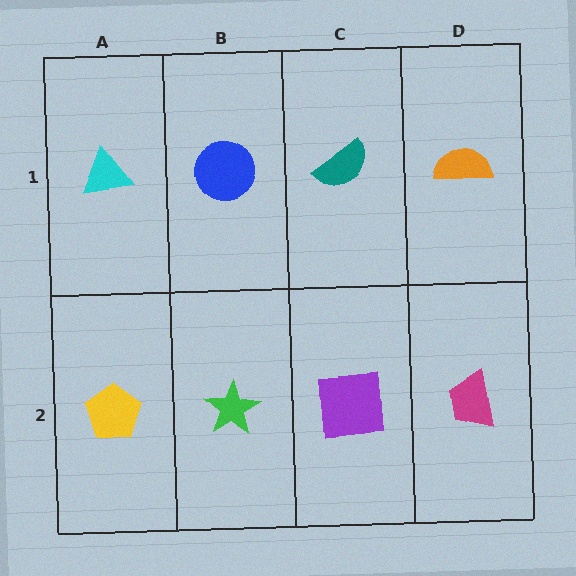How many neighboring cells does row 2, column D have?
2.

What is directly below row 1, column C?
A purple square.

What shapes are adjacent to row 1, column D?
A magenta trapezoid (row 2, column D), a teal semicircle (row 1, column C).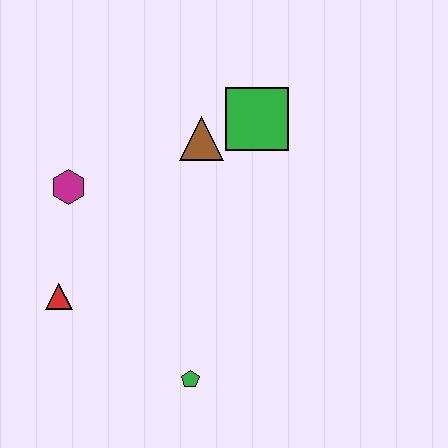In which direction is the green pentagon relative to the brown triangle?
The green pentagon is below the brown triangle.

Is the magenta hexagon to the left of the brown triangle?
Yes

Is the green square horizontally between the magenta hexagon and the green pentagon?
No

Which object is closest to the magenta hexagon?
The red triangle is closest to the magenta hexagon.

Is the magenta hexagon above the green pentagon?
Yes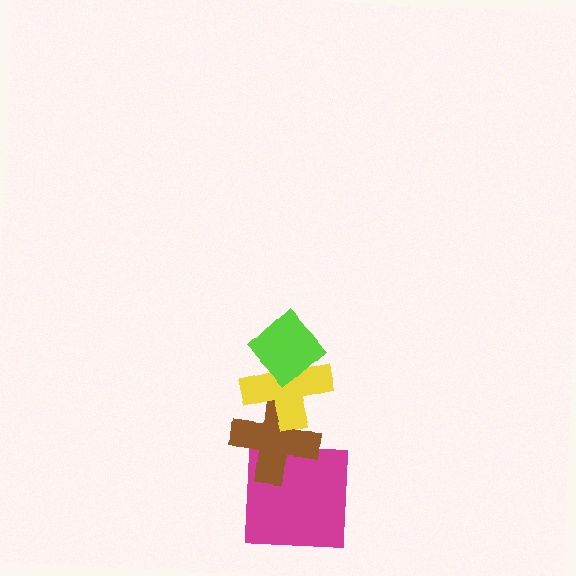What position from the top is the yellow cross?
The yellow cross is 2nd from the top.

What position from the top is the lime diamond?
The lime diamond is 1st from the top.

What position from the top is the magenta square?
The magenta square is 4th from the top.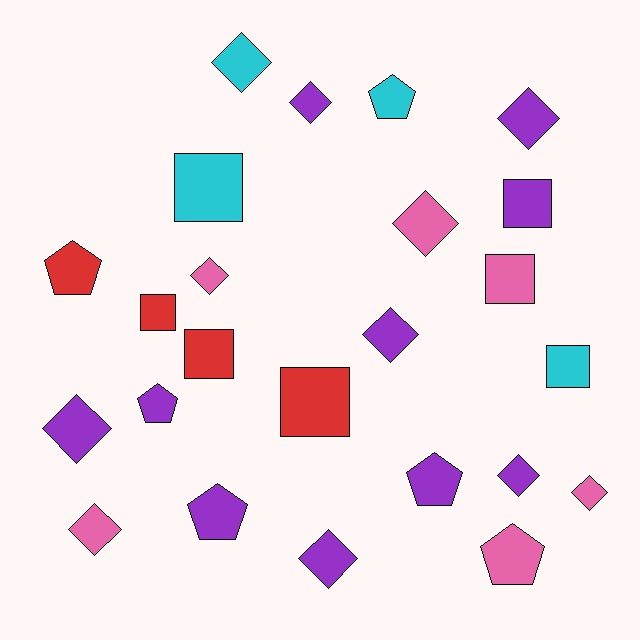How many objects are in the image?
There are 24 objects.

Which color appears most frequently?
Purple, with 10 objects.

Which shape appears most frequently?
Diamond, with 11 objects.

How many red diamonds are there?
There are no red diamonds.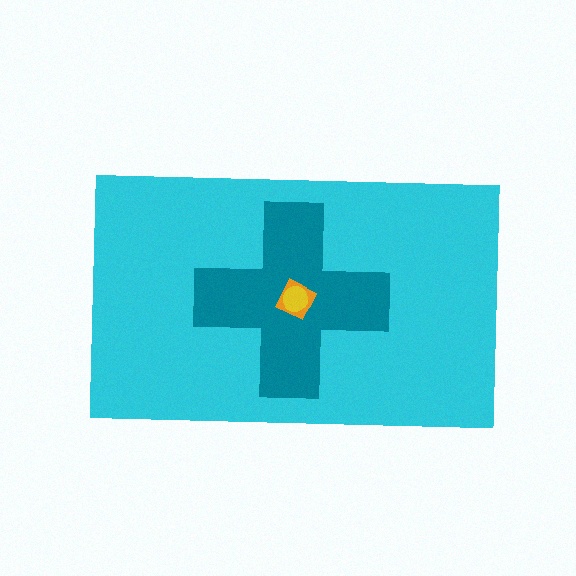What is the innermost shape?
The yellow circle.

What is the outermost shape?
The cyan rectangle.